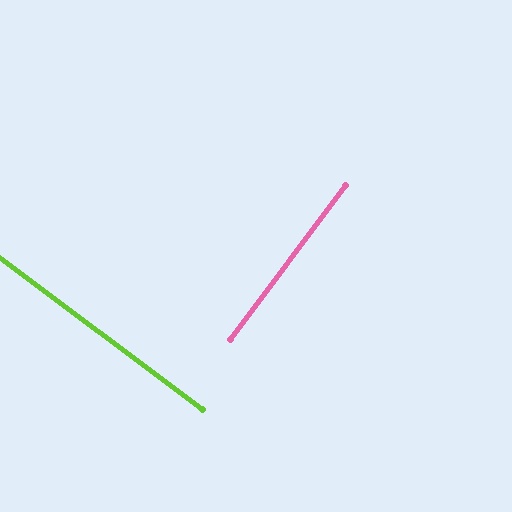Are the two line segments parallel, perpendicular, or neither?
Perpendicular — they meet at approximately 90°.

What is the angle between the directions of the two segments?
Approximately 90 degrees.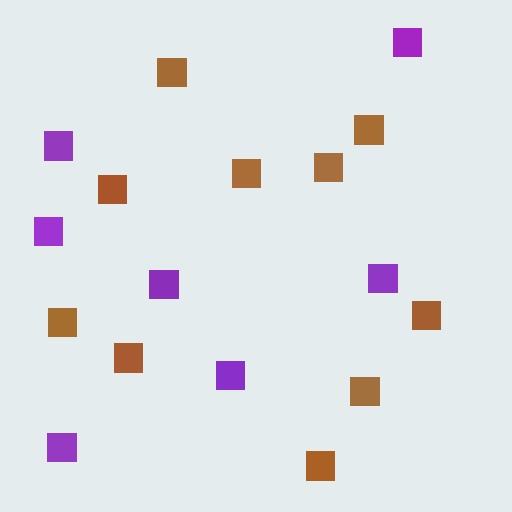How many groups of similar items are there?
There are 2 groups: one group of brown squares (10) and one group of purple squares (7).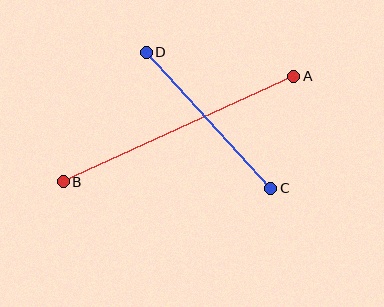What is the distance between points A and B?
The distance is approximately 253 pixels.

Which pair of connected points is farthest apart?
Points A and B are farthest apart.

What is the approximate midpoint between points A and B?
The midpoint is at approximately (179, 129) pixels.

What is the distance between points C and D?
The distance is approximately 184 pixels.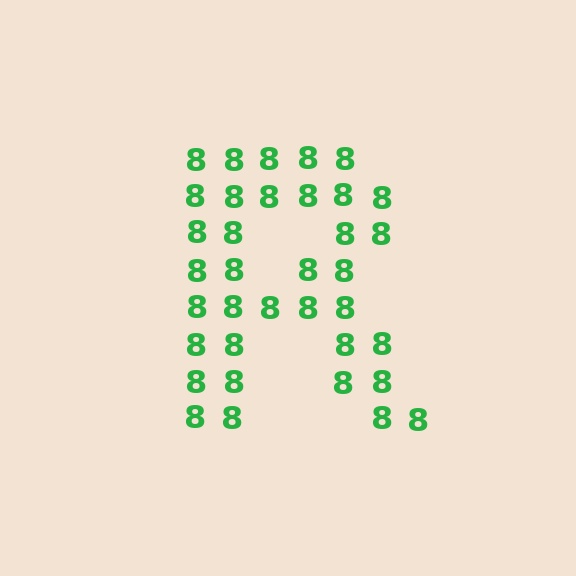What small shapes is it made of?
It is made of small digit 8's.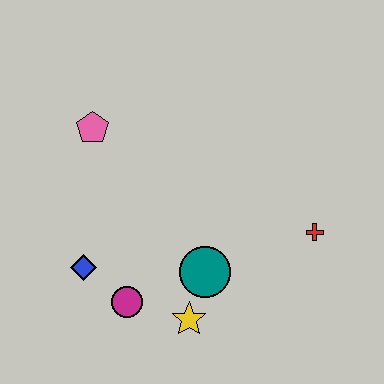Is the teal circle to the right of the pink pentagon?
Yes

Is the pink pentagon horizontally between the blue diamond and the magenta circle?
Yes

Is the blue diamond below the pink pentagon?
Yes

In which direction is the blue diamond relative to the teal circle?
The blue diamond is to the left of the teal circle.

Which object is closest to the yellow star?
The teal circle is closest to the yellow star.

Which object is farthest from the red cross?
The pink pentagon is farthest from the red cross.